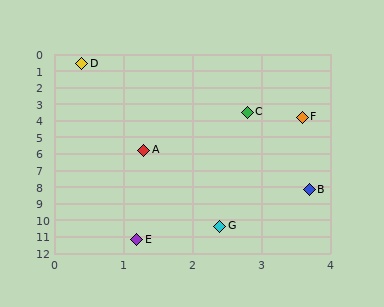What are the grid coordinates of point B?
Point B is at approximately (3.7, 8.2).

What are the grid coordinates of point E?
Point E is at approximately (1.2, 11.2).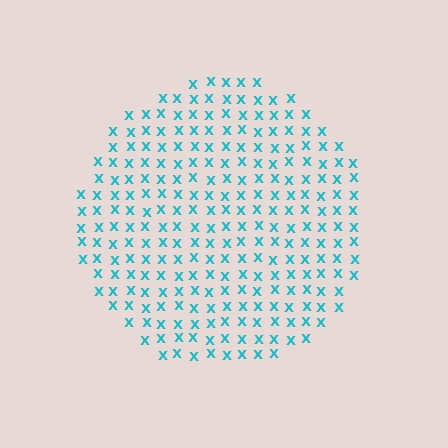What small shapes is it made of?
It is made of small letter X's.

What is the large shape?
The large shape is a circle.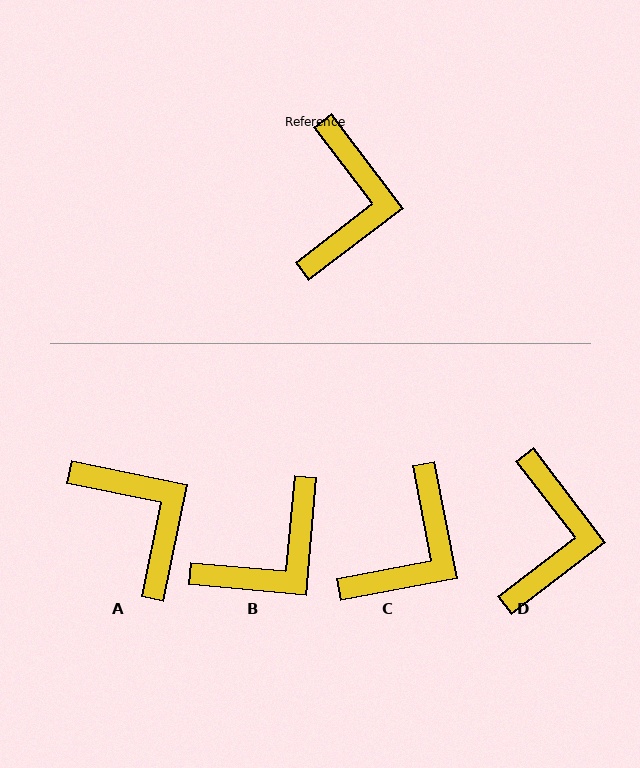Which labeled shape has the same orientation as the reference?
D.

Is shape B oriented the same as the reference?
No, it is off by about 42 degrees.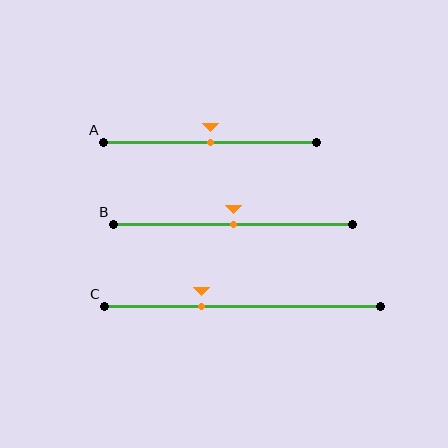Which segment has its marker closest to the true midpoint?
Segment A has its marker closest to the true midpoint.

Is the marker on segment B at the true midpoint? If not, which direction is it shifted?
Yes, the marker on segment B is at the true midpoint.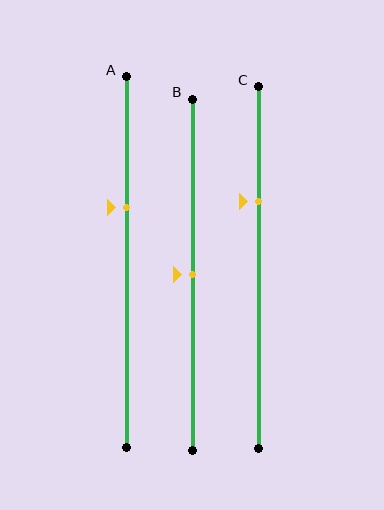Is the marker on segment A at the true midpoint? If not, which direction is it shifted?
No, the marker on segment A is shifted upward by about 15% of the segment length.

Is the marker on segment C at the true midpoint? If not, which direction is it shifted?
No, the marker on segment C is shifted upward by about 18% of the segment length.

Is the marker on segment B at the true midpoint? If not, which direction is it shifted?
Yes, the marker on segment B is at the true midpoint.